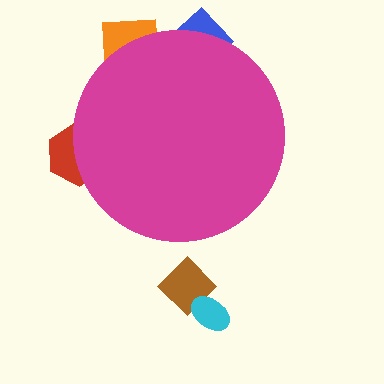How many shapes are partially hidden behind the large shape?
3 shapes are partially hidden.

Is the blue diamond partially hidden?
Yes, the blue diamond is partially hidden behind the magenta circle.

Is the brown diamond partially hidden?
No, the brown diamond is fully visible.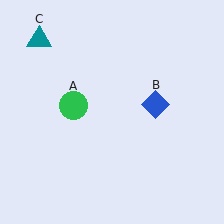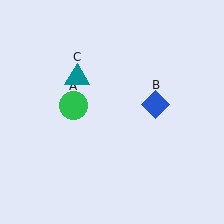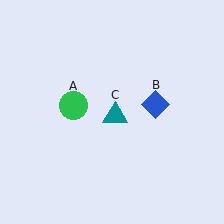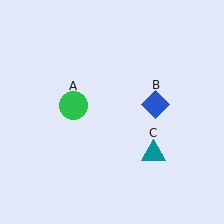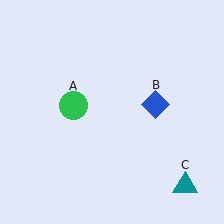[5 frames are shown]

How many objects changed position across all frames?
1 object changed position: teal triangle (object C).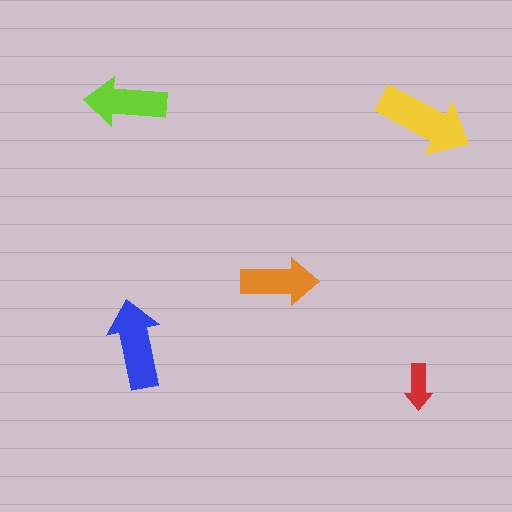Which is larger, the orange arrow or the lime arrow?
The lime one.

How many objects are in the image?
There are 5 objects in the image.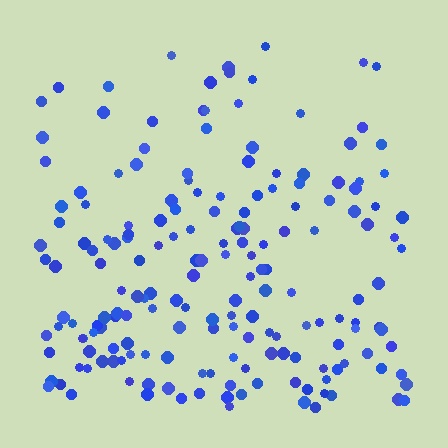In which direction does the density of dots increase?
From top to bottom, with the bottom side densest.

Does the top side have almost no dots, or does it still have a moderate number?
Still a moderate number, just noticeably fewer than the bottom.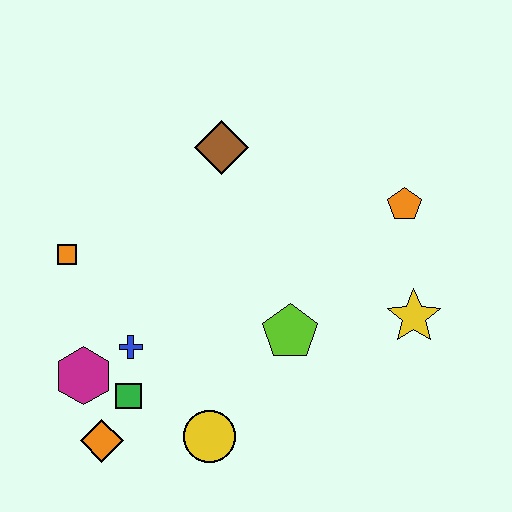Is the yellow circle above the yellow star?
No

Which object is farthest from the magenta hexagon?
The orange pentagon is farthest from the magenta hexagon.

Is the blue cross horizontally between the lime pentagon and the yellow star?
No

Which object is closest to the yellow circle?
The green square is closest to the yellow circle.